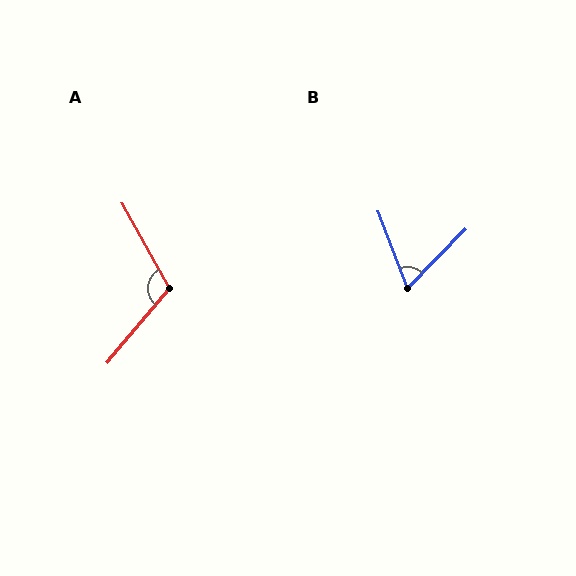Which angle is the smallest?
B, at approximately 65 degrees.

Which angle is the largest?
A, at approximately 111 degrees.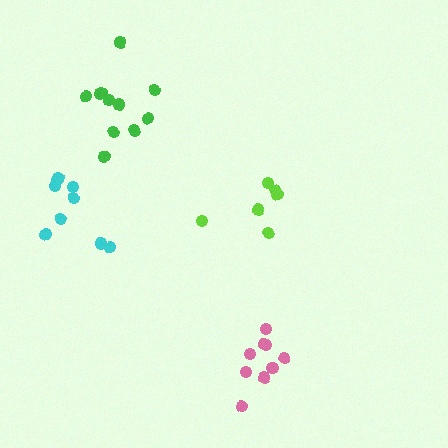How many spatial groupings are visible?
There are 4 spatial groupings.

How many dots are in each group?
Group 1: 11 dots, Group 2: 9 dots, Group 3: 6 dots, Group 4: 9 dots (35 total).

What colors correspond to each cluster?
The clusters are colored: green, pink, lime, cyan.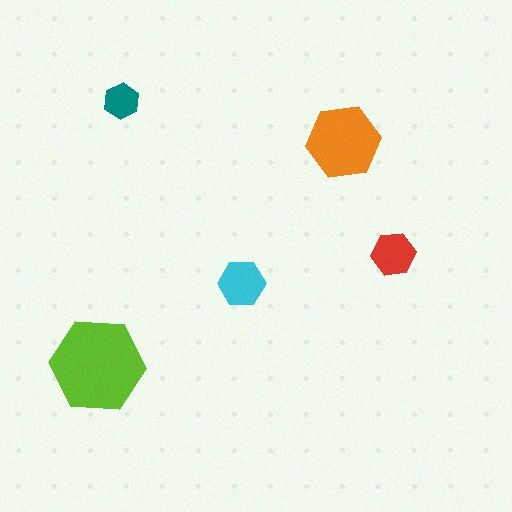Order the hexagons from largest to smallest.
the lime one, the orange one, the cyan one, the red one, the teal one.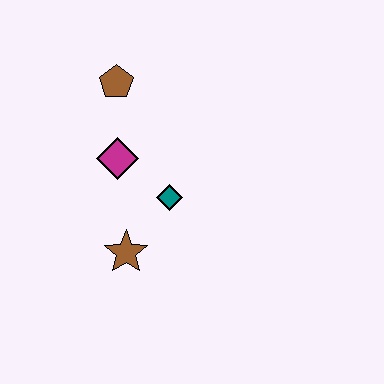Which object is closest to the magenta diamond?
The teal diamond is closest to the magenta diamond.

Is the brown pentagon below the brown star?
No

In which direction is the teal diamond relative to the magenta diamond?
The teal diamond is to the right of the magenta diamond.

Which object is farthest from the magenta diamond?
The brown star is farthest from the magenta diamond.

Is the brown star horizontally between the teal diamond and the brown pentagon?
Yes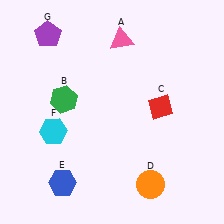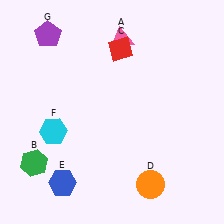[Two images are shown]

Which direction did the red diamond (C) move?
The red diamond (C) moved up.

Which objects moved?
The objects that moved are: the green hexagon (B), the red diamond (C).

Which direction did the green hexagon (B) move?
The green hexagon (B) moved down.